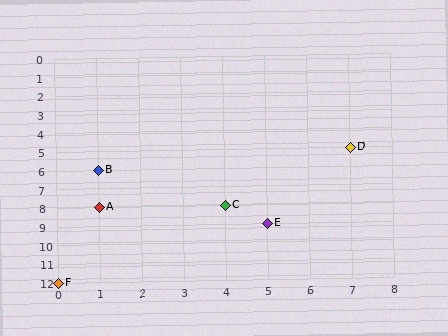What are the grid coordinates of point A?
Point A is at grid coordinates (1, 8).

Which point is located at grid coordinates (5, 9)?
Point E is at (5, 9).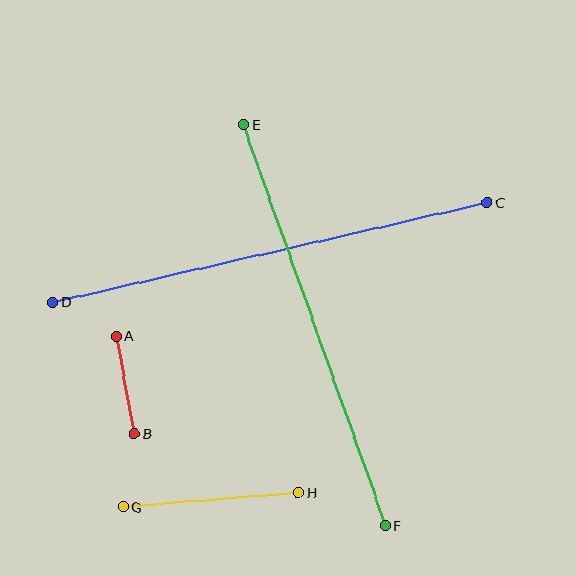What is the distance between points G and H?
The distance is approximately 175 pixels.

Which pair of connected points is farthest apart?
Points C and D are farthest apart.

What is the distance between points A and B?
The distance is approximately 99 pixels.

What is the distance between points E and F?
The distance is approximately 425 pixels.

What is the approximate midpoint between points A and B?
The midpoint is at approximately (125, 385) pixels.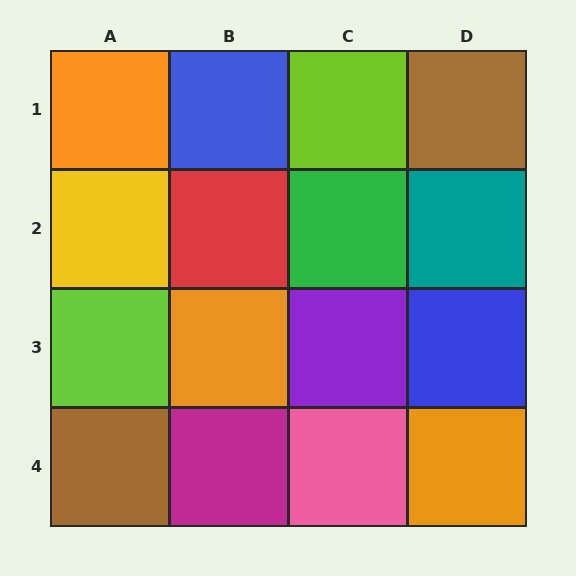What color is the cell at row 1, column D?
Brown.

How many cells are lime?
2 cells are lime.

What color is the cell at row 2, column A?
Yellow.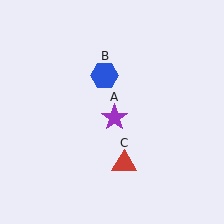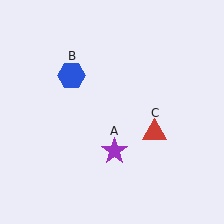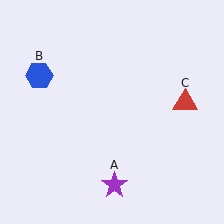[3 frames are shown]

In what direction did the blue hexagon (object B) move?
The blue hexagon (object B) moved left.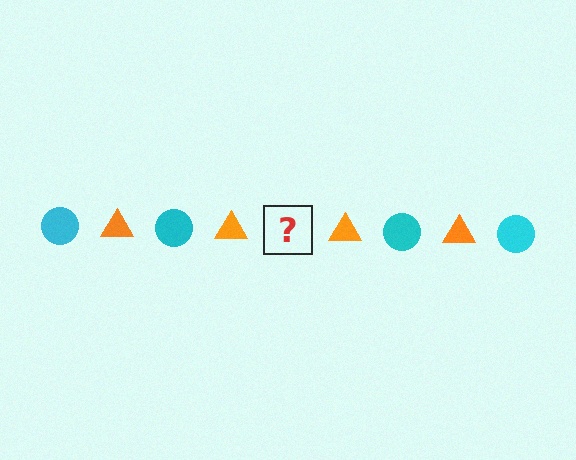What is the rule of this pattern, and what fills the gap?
The rule is that the pattern alternates between cyan circle and orange triangle. The gap should be filled with a cyan circle.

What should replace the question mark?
The question mark should be replaced with a cyan circle.